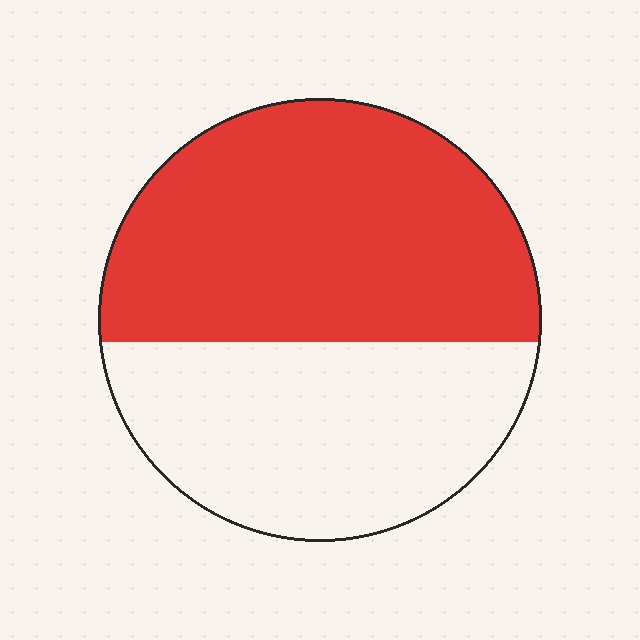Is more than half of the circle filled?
Yes.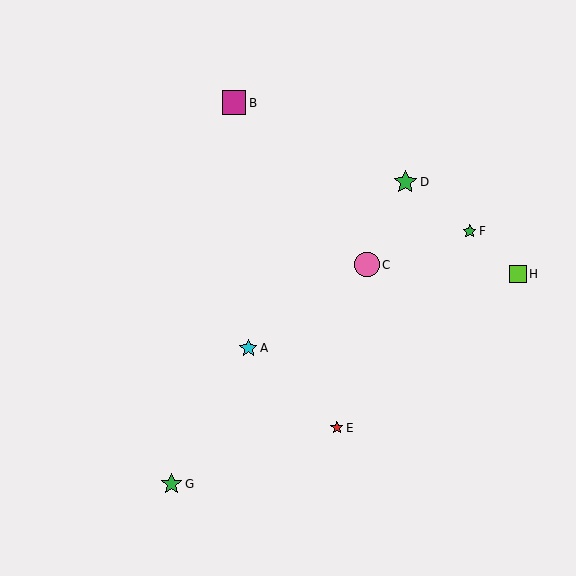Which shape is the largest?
The pink circle (labeled C) is the largest.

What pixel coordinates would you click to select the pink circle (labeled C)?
Click at (367, 265) to select the pink circle C.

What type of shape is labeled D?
Shape D is a green star.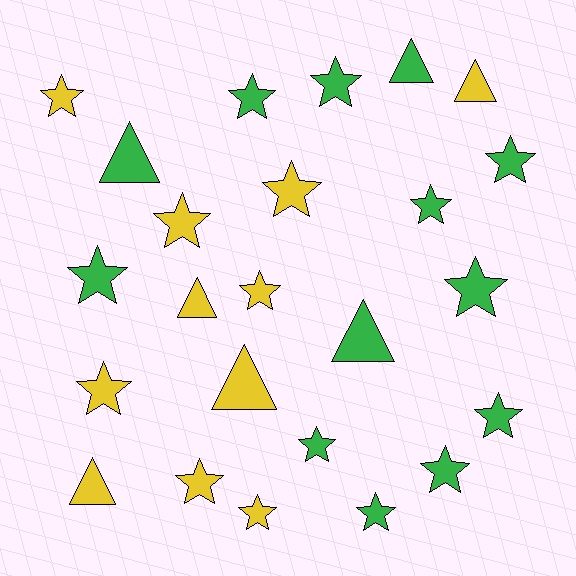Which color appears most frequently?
Green, with 13 objects.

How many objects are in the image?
There are 24 objects.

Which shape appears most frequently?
Star, with 17 objects.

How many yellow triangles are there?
There are 4 yellow triangles.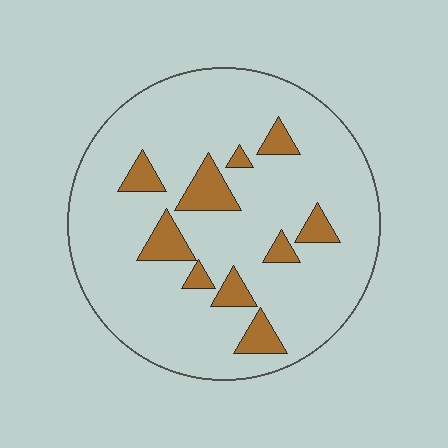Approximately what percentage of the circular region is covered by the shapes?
Approximately 15%.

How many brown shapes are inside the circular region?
10.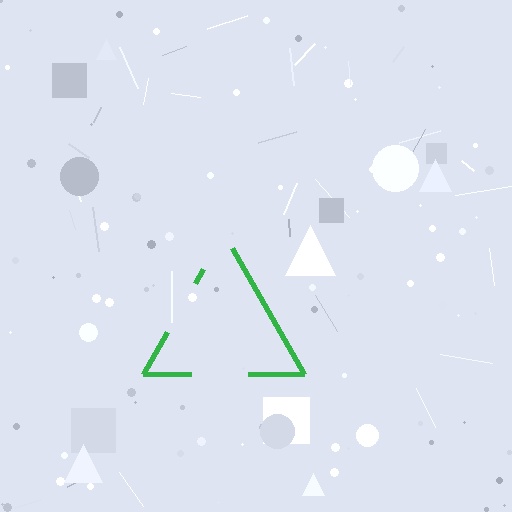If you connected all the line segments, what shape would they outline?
They would outline a triangle.